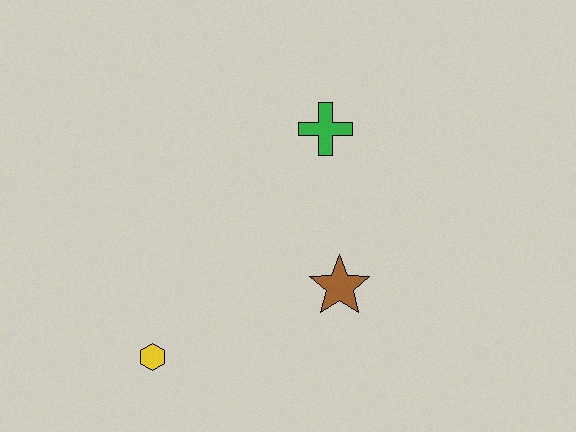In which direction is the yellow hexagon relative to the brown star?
The yellow hexagon is to the left of the brown star.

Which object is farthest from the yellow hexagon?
The green cross is farthest from the yellow hexagon.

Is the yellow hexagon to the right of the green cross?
No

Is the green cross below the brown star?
No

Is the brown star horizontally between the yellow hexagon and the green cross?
No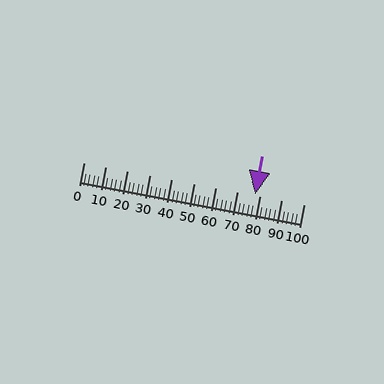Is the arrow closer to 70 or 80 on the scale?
The arrow is closer to 80.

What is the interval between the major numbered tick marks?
The major tick marks are spaced 10 units apart.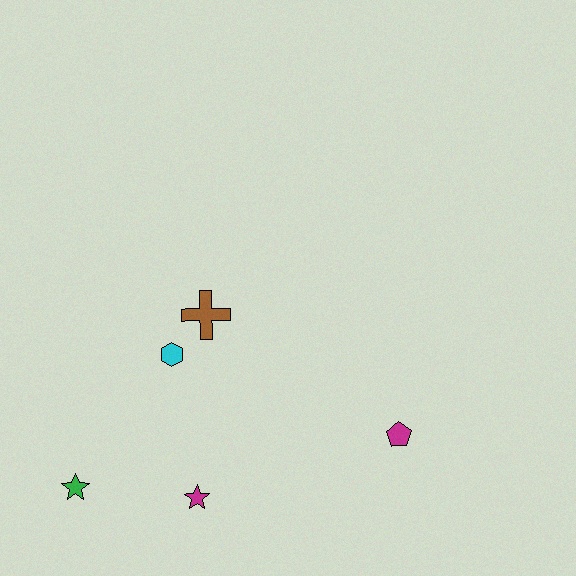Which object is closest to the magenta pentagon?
The magenta star is closest to the magenta pentagon.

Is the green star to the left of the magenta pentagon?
Yes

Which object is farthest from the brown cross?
The magenta pentagon is farthest from the brown cross.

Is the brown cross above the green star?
Yes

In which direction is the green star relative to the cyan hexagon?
The green star is below the cyan hexagon.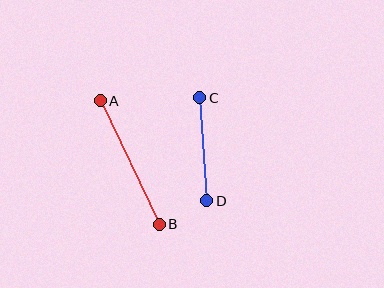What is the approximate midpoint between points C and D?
The midpoint is at approximately (203, 149) pixels.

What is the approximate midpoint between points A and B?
The midpoint is at approximately (130, 162) pixels.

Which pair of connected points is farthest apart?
Points A and B are farthest apart.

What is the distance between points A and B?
The distance is approximately 137 pixels.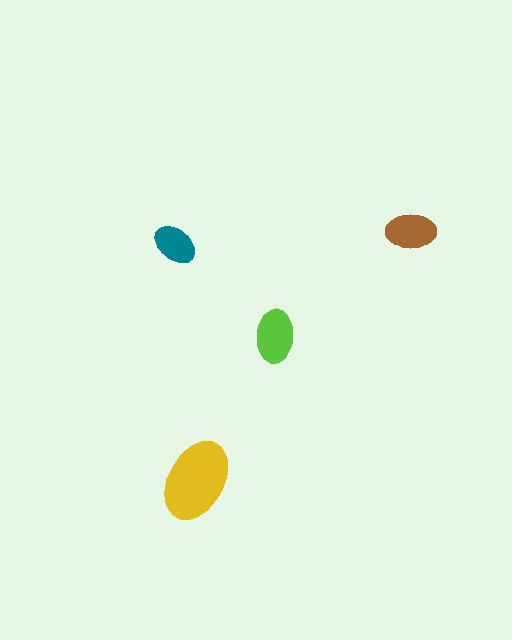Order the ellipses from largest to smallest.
the yellow one, the lime one, the brown one, the teal one.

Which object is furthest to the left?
The teal ellipse is leftmost.